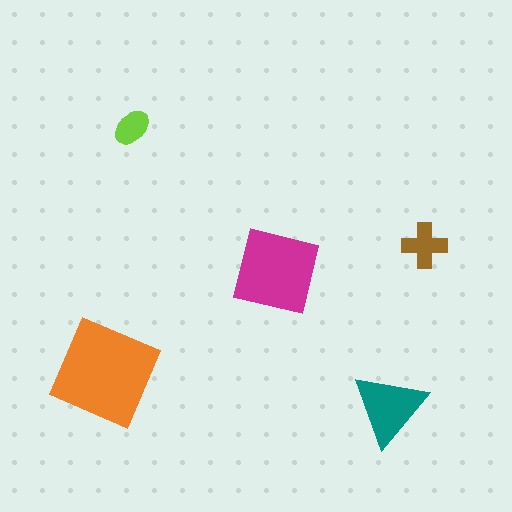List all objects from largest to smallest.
The orange diamond, the magenta square, the teal triangle, the brown cross, the lime ellipse.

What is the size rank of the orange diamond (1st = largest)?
1st.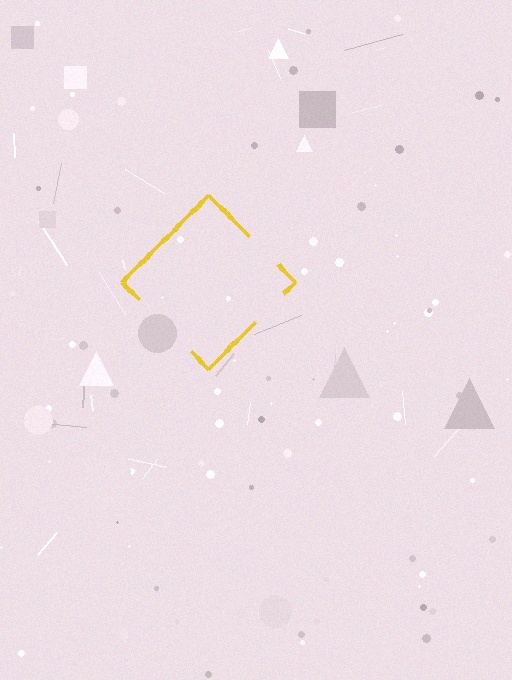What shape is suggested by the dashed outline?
The dashed outline suggests a diamond.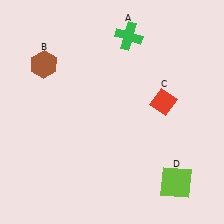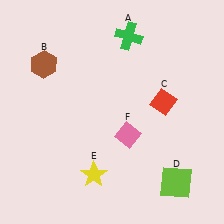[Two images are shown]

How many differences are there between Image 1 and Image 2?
There are 2 differences between the two images.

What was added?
A yellow star (E), a pink diamond (F) were added in Image 2.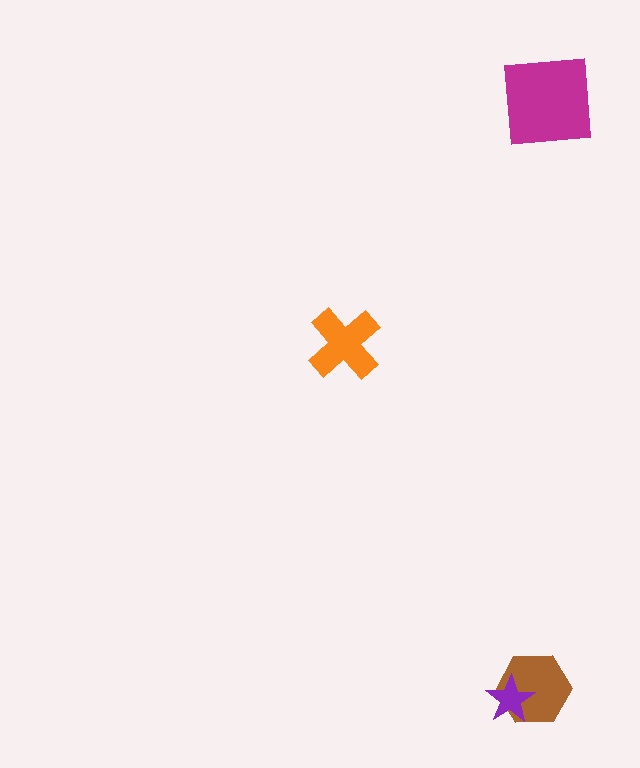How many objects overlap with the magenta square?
0 objects overlap with the magenta square.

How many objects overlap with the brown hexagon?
1 object overlaps with the brown hexagon.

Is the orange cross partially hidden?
No, no other shape covers it.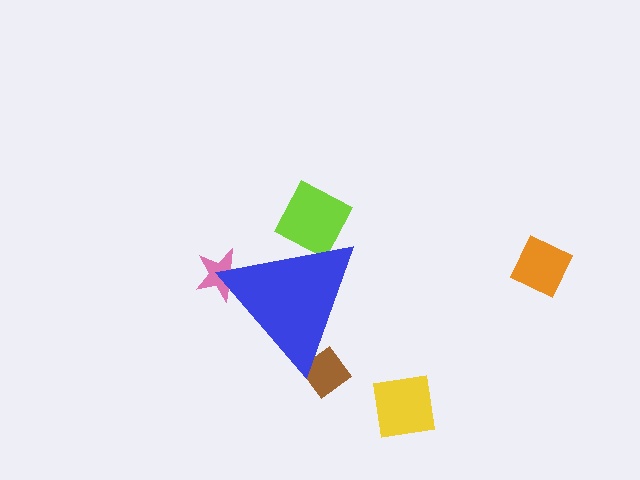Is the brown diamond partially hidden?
Yes, the brown diamond is partially hidden behind the blue triangle.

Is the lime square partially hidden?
Yes, the lime square is partially hidden behind the blue triangle.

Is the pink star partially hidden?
Yes, the pink star is partially hidden behind the blue triangle.